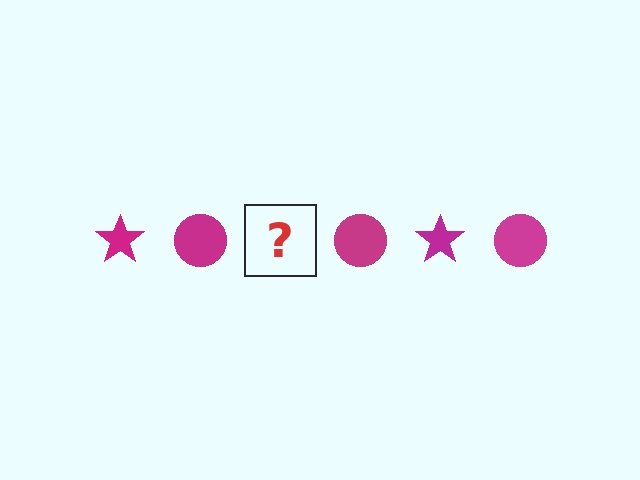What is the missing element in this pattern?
The missing element is a magenta star.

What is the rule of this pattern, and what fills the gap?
The rule is that the pattern cycles through star, circle shapes in magenta. The gap should be filled with a magenta star.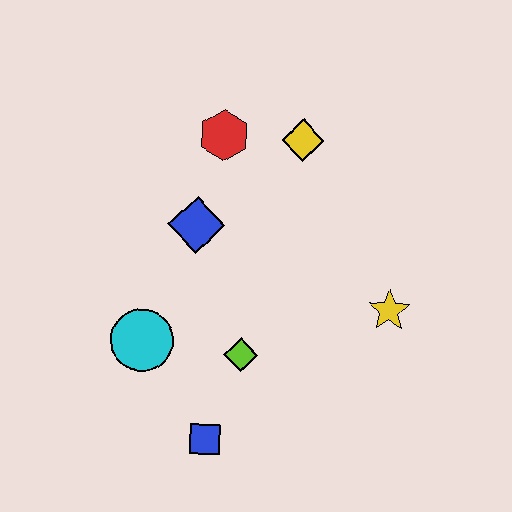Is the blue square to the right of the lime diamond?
No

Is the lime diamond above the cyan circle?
No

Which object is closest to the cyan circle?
The lime diamond is closest to the cyan circle.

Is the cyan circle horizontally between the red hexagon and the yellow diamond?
No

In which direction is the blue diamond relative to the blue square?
The blue diamond is above the blue square.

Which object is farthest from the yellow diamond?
The blue square is farthest from the yellow diamond.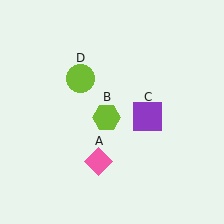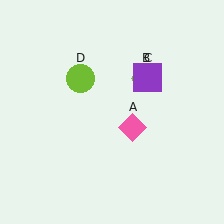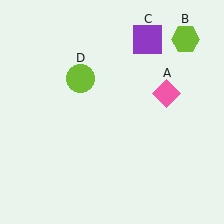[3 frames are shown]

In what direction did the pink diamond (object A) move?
The pink diamond (object A) moved up and to the right.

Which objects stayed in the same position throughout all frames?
Lime circle (object D) remained stationary.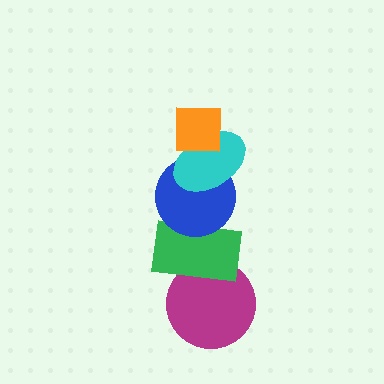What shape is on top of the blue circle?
The cyan ellipse is on top of the blue circle.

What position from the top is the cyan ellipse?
The cyan ellipse is 2nd from the top.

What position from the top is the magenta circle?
The magenta circle is 5th from the top.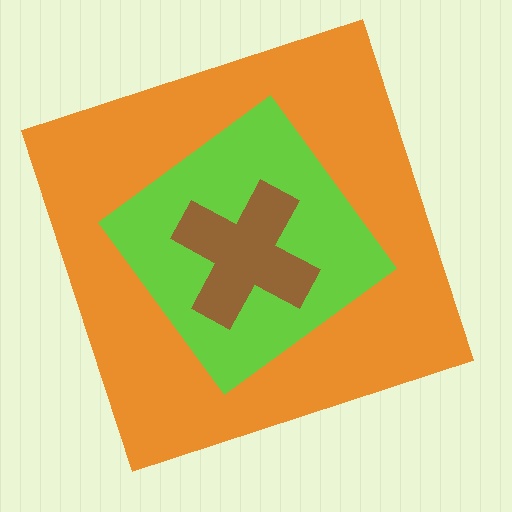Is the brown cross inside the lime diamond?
Yes.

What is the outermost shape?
The orange square.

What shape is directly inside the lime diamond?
The brown cross.